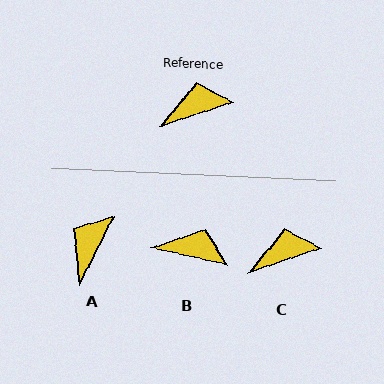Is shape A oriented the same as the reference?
No, it is off by about 45 degrees.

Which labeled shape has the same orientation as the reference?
C.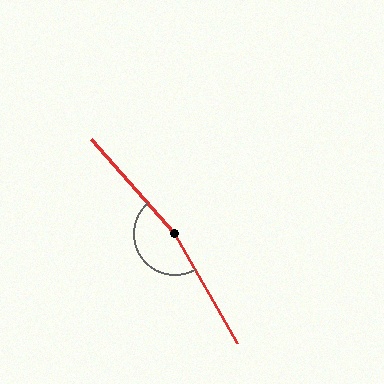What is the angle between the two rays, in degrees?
Approximately 169 degrees.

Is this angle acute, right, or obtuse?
It is obtuse.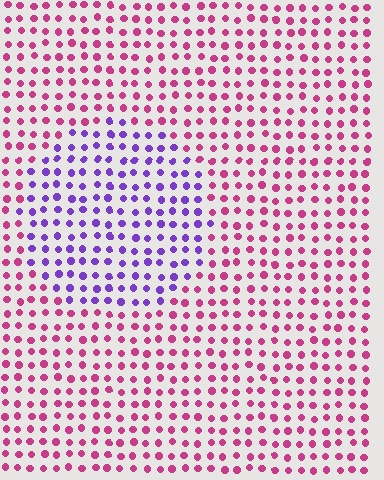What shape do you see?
I see a circle.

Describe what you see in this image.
The image is filled with small magenta elements in a uniform arrangement. A circle-shaped region is visible where the elements are tinted to a slightly different hue, forming a subtle color boundary.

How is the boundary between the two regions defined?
The boundary is defined purely by a slight shift in hue (about 59 degrees). Spacing, size, and orientation are identical on both sides.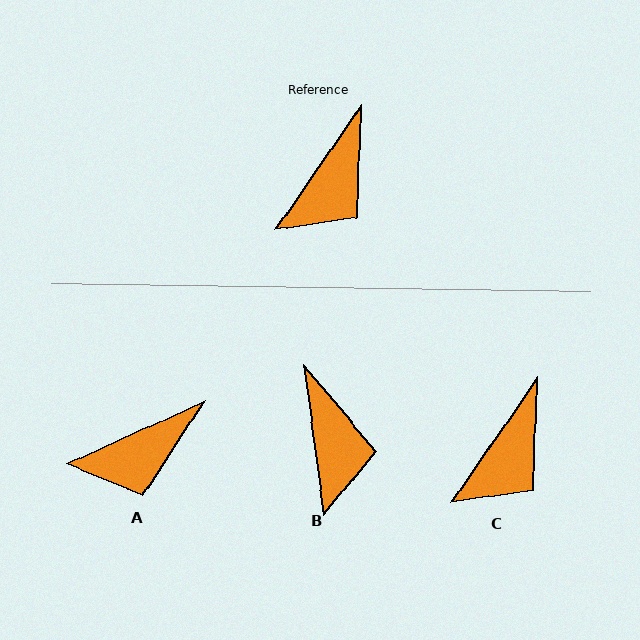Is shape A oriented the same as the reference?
No, it is off by about 31 degrees.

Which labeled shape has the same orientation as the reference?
C.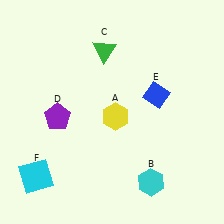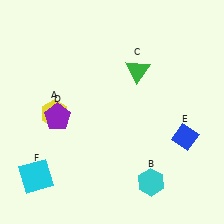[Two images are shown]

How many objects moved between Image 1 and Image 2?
3 objects moved between the two images.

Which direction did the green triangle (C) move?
The green triangle (C) moved right.